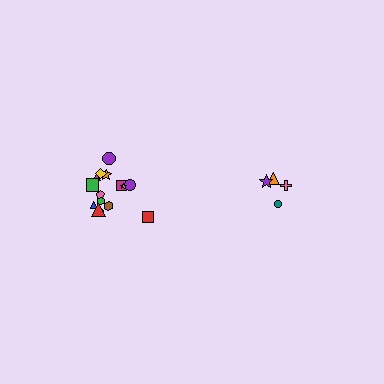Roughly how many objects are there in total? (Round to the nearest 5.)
Roughly 20 objects in total.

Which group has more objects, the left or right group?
The left group.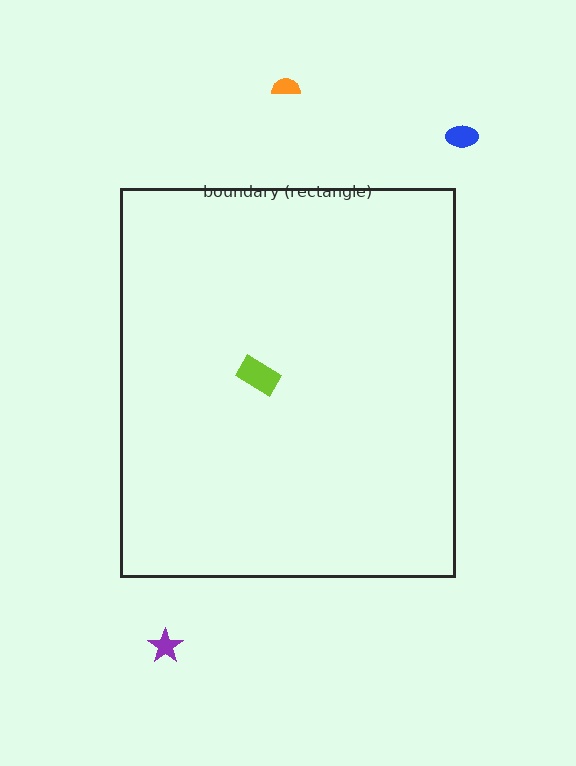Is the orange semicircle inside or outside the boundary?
Outside.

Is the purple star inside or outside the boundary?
Outside.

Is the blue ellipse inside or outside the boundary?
Outside.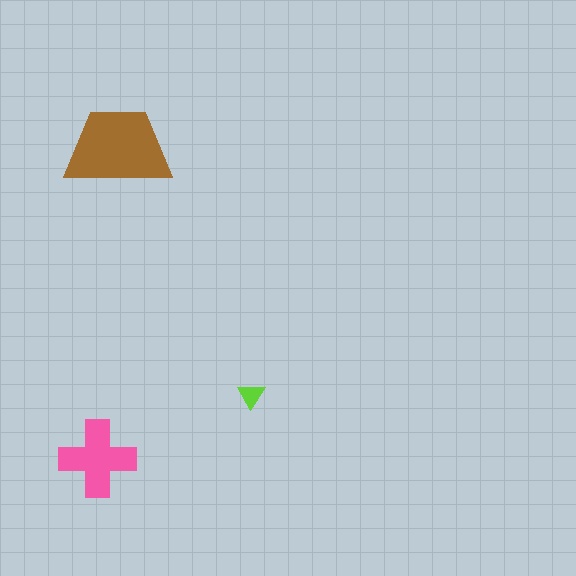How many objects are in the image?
There are 3 objects in the image.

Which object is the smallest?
The lime triangle.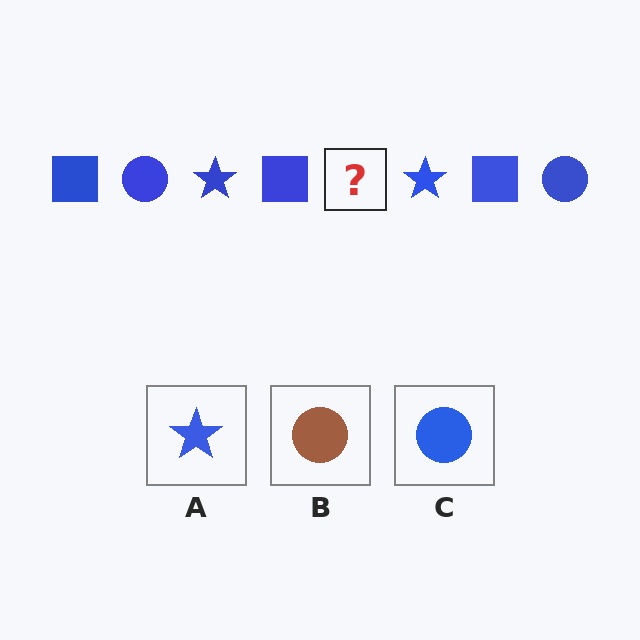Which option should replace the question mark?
Option C.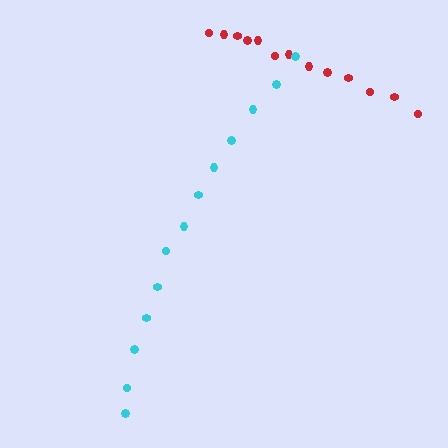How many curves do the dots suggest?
There are 2 distinct paths.